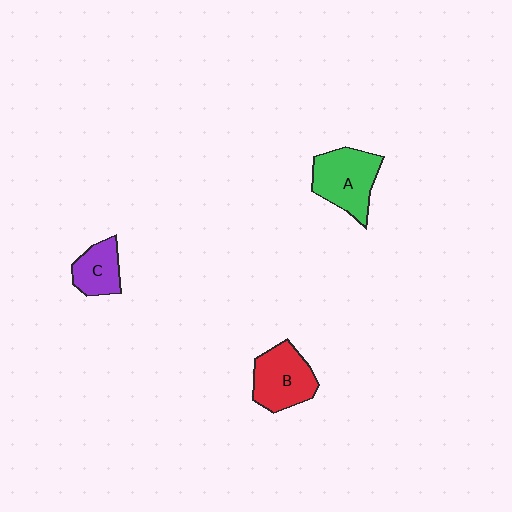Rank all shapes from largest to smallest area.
From largest to smallest: A (green), B (red), C (purple).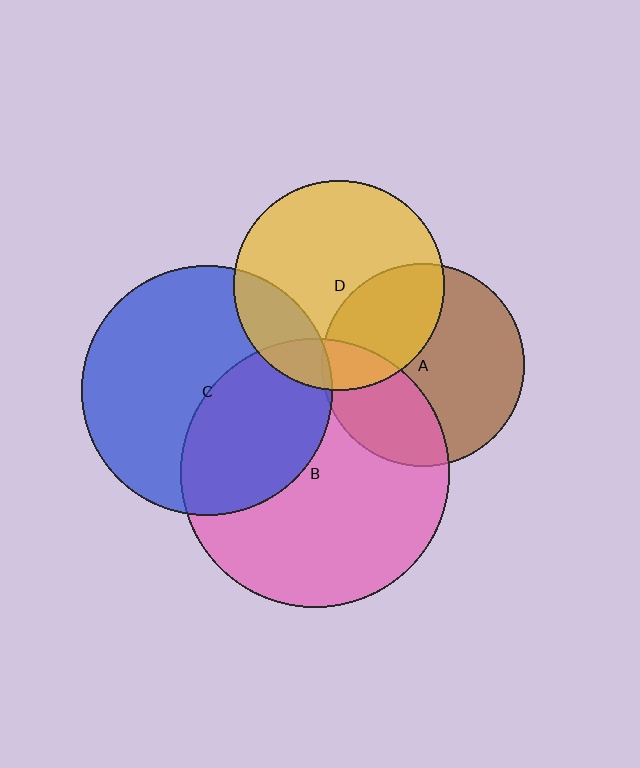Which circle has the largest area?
Circle B (pink).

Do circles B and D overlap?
Yes.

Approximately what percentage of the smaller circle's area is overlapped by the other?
Approximately 15%.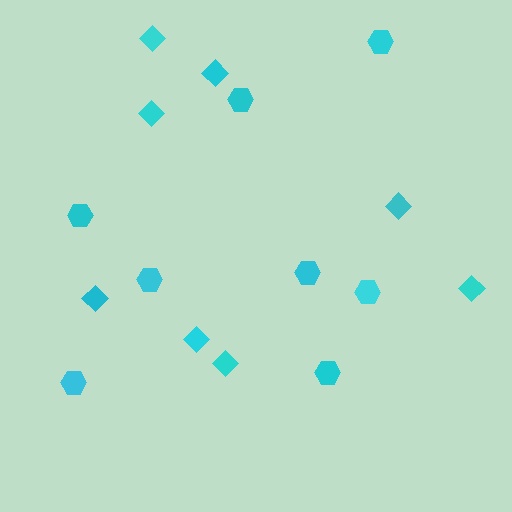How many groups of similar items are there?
There are 2 groups: one group of hexagons (8) and one group of diamonds (8).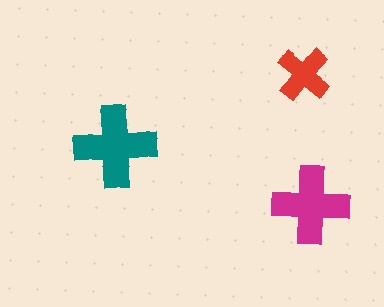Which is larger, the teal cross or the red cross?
The teal one.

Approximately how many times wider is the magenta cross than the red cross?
About 1.5 times wider.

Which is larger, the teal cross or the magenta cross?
The teal one.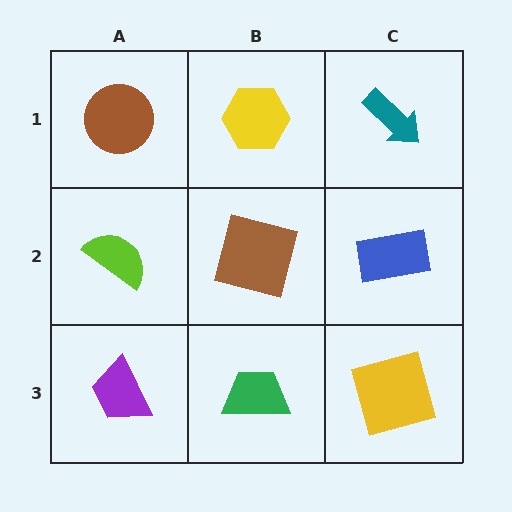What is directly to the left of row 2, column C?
A brown square.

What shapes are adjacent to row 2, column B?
A yellow hexagon (row 1, column B), a green trapezoid (row 3, column B), a lime semicircle (row 2, column A), a blue rectangle (row 2, column C).